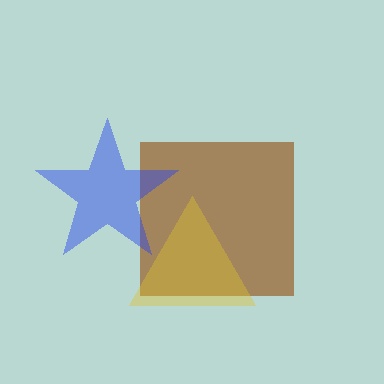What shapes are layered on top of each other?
The layered shapes are: a brown square, a yellow triangle, a blue star.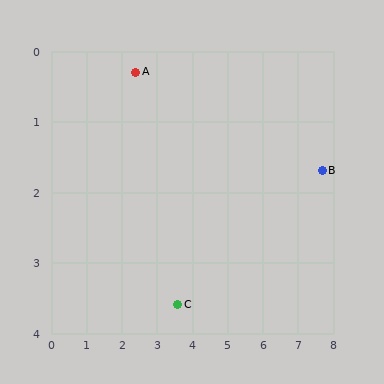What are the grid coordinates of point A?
Point A is at approximately (2.4, 0.3).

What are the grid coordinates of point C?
Point C is at approximately (3.6, 3.6).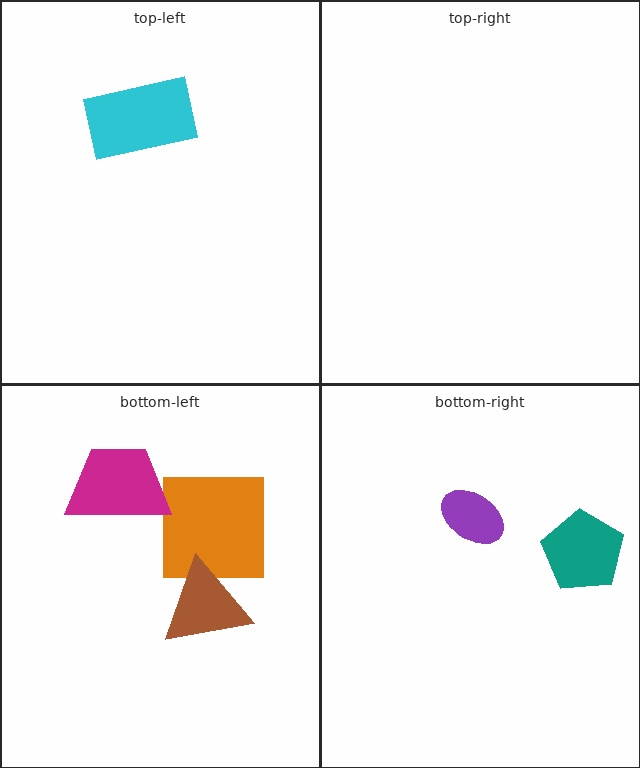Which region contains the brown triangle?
The bottom-left region.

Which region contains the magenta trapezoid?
The bottom-left region.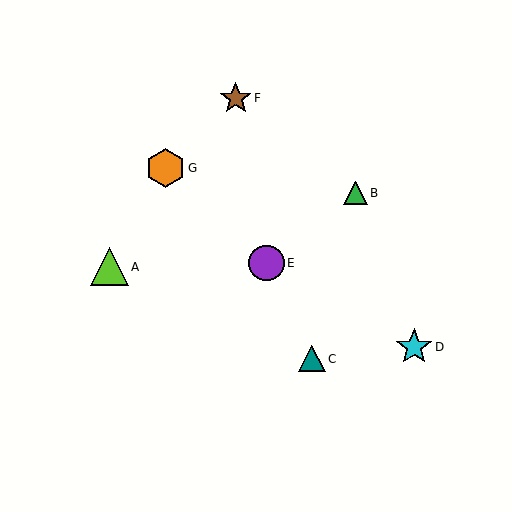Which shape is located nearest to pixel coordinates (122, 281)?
The lime triangle (labeled A) at (109, 267) is nearest to that location.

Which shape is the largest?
The orange hexagon (labeled G) is the largest.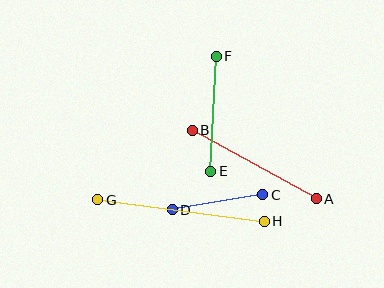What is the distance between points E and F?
The distance is approximately 115 pixels.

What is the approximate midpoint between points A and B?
The midpoint is at approximately (254, 164) pixels.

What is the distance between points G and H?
The distance is approximately 168 pixels.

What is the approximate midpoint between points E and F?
The midpoint is at approximately (213, 114) pixels.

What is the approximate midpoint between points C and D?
The midpoint is at approximately (218, 202) pixels.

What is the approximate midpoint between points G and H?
The midpoint is at approximately (181, 211) pixels.